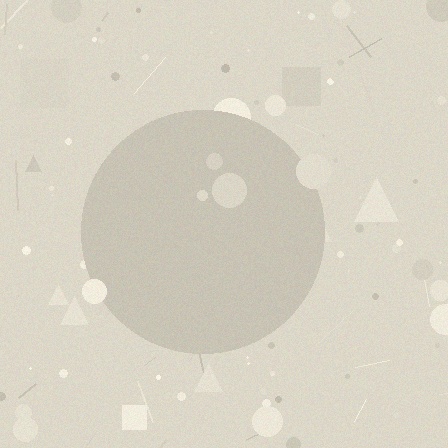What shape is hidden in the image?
A circle is hidden in the image.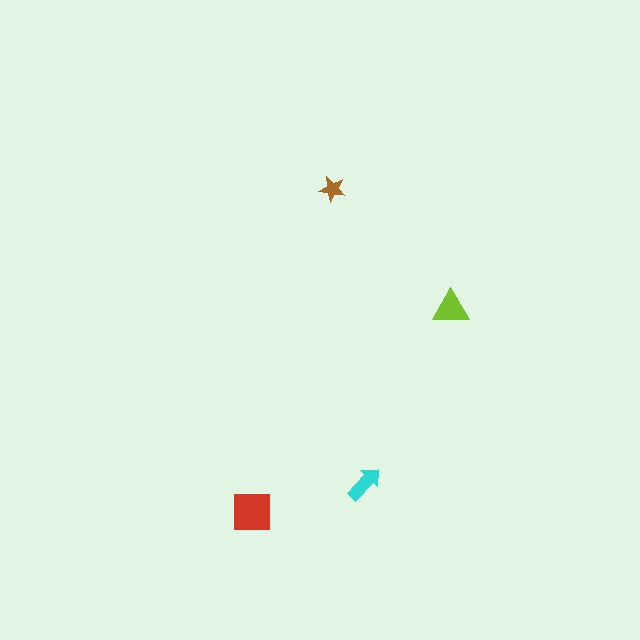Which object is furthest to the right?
The lime triangle is rightmost.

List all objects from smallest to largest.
The brown star, the cyan arrow, the lime triangle, the red square.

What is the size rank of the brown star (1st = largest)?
4th.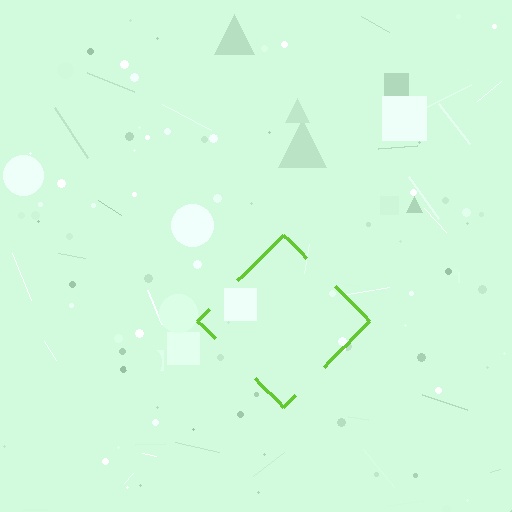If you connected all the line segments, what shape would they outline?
They would outline a diamond.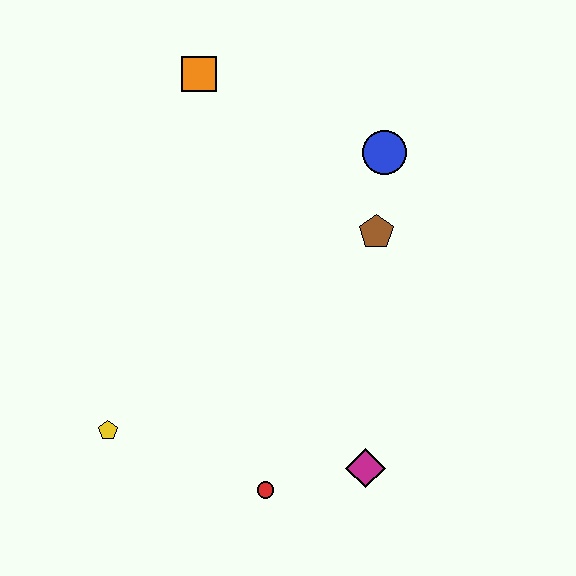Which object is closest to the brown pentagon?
The blue circle is closest to the brown pentagon.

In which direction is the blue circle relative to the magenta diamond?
The blue circle is above the magenta diamond.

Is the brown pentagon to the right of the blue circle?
No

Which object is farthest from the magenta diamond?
The orange square is farthest from the magenta diamond.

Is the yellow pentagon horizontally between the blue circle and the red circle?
No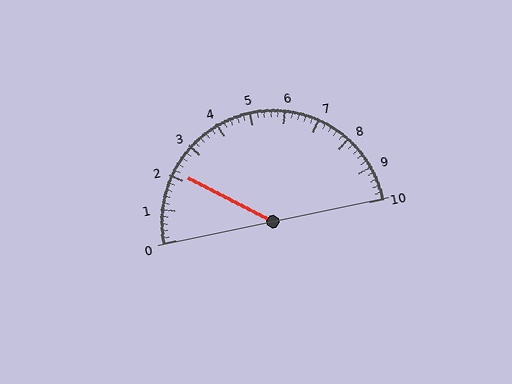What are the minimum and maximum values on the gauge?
The gauge ranges from 0 to 10.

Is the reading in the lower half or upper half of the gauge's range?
The reading is in the lower half of the range (0 to 10).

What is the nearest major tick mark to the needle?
The nearest major tick mark is 2.